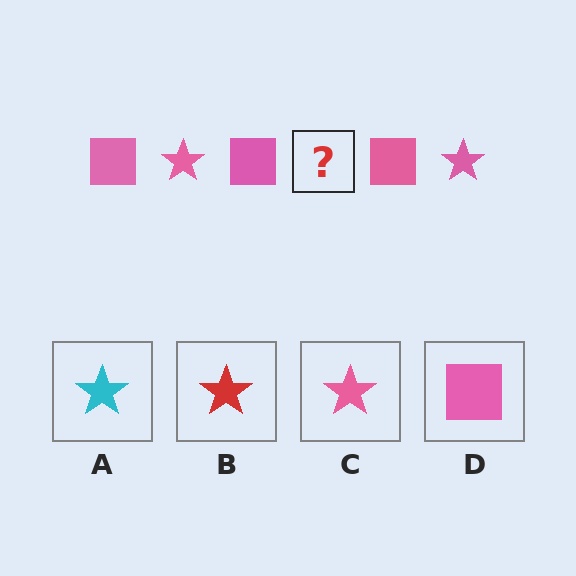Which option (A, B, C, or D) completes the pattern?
C.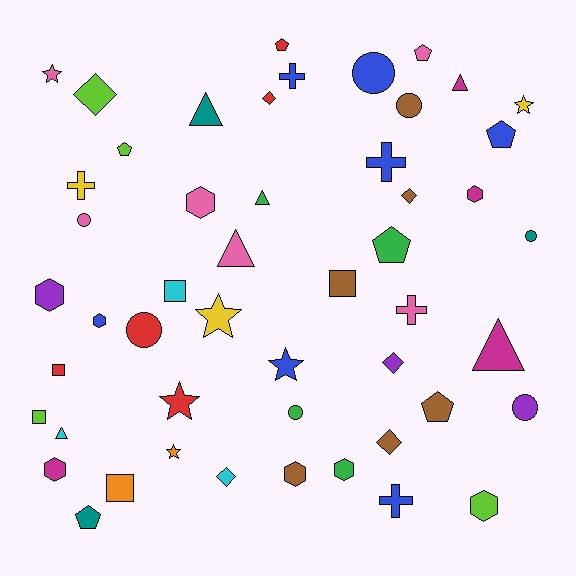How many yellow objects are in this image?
There are 3 yellow objects.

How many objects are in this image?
There are 50 objects.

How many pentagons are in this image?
There are 7 pentagons.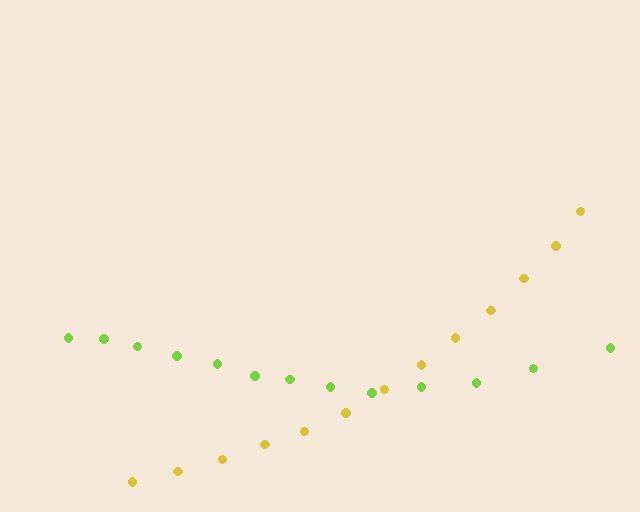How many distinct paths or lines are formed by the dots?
There are 2 distinct paths.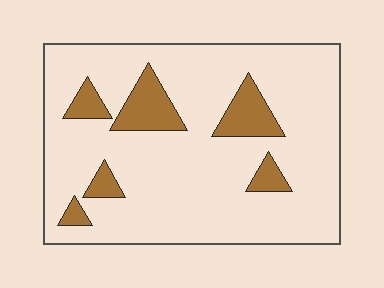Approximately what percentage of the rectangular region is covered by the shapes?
Approximately 15%.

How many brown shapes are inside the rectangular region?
6.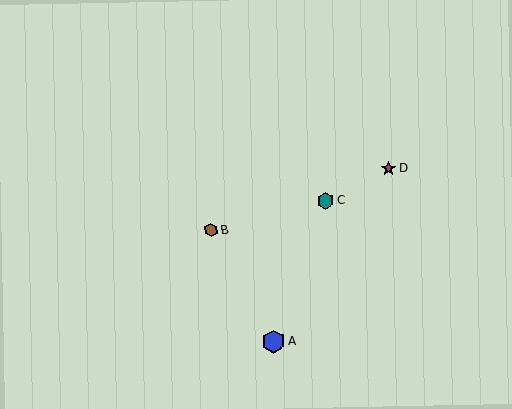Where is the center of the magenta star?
The center of the magenta star is at (389, 169).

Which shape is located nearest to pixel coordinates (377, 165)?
The magenta star (labeled D) at (389, 169) is nearest to that location.